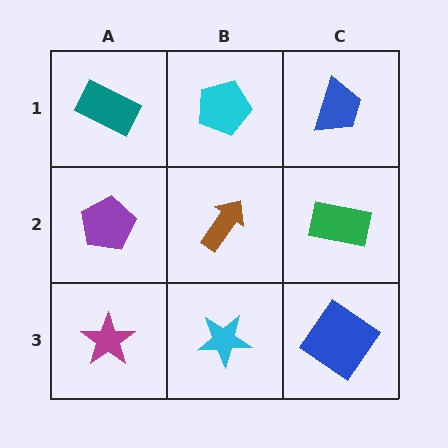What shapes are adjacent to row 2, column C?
A blue trapezoid (row 1, column C), a blue diamond (row 3, column C), a brown arrow (row 2, column B).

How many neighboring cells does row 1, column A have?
2.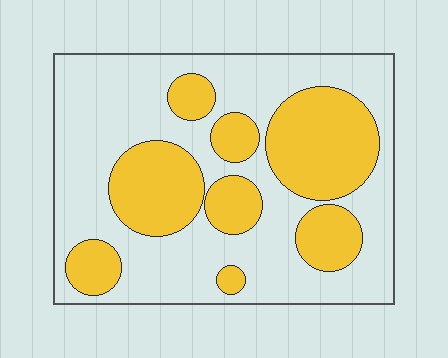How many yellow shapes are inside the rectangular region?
8.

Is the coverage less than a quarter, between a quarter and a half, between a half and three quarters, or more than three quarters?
Between a quarter and a half.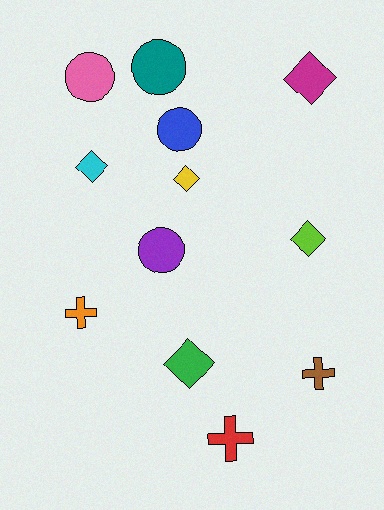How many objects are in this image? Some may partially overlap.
There are 12 objects.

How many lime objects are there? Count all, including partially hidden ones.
There is 1 lime object.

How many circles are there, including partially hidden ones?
There are 4 circles.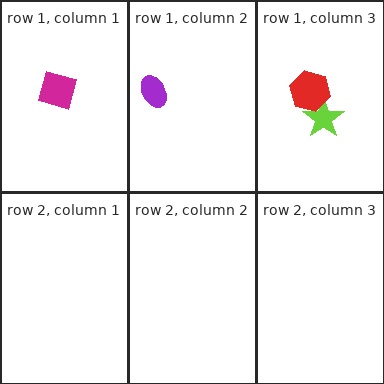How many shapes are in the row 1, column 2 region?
1.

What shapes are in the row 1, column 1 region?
The magenta square.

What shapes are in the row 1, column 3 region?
The lime star, the red hexagon.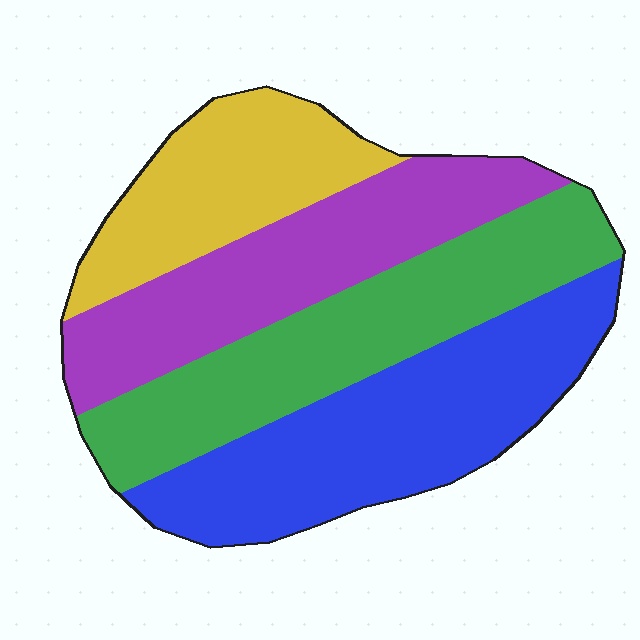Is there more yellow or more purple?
Purple.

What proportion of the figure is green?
Green covers roughly 25% of the figure.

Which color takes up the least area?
Yellow, at roughly 20%.